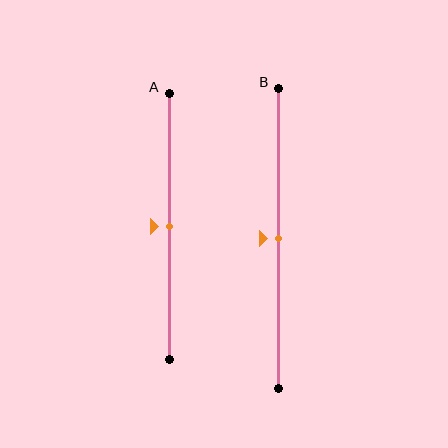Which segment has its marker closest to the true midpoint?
Segment A has its marker closest to the true midpoint.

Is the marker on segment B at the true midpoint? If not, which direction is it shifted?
Yes, the marker on segment B is at the true midpoint.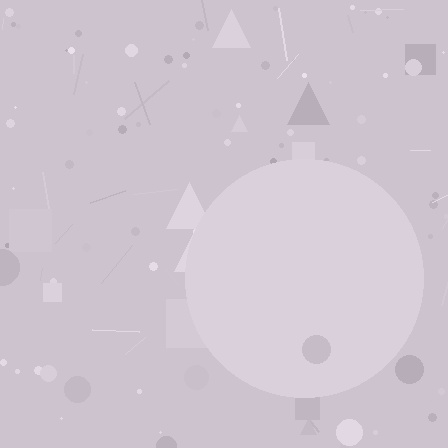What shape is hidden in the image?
A circle is hidden in the image.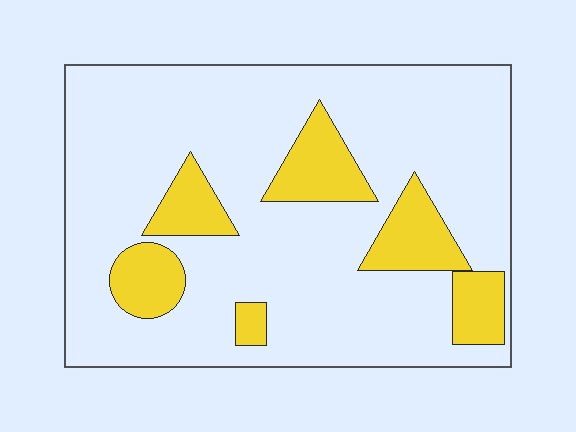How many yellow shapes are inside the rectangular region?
6.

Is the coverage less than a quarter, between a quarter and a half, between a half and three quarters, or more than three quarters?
Less than a quarter.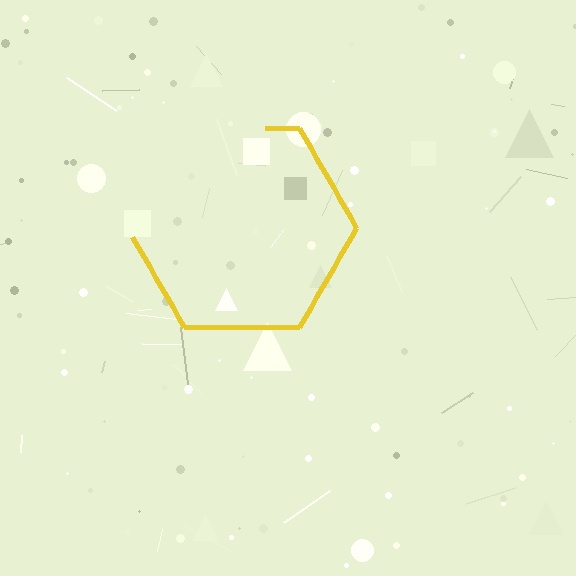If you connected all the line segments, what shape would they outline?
They would outline a hexagon.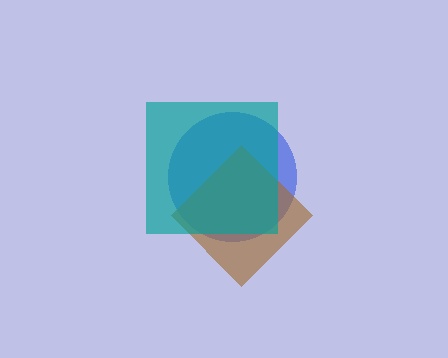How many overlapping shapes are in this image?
There are 3 overlapping shapes in the image.